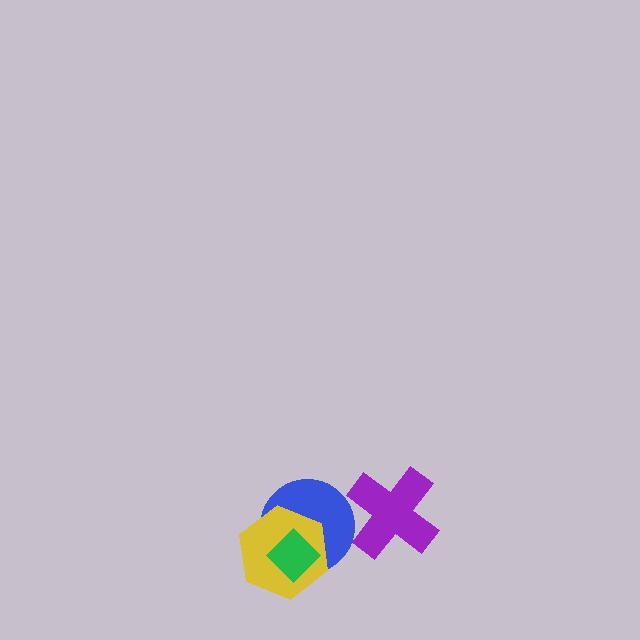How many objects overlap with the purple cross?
0 objects overlap with the purple cross.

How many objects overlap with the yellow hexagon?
2 objects overlap with the yellow hexagon.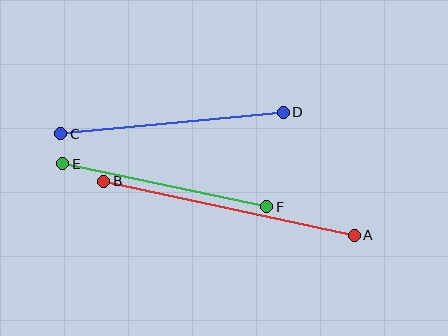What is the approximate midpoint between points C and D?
The midpoint is at approximately (172, 123) pixels.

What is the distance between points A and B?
The distance is approximately 256 pixels.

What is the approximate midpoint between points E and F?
The midpoint is at approximately (165, 185) pixels.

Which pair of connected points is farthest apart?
Points A and B are farthest apart.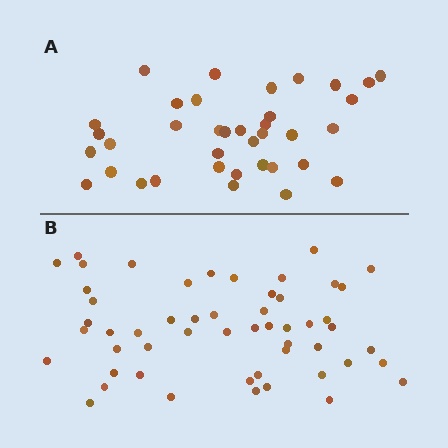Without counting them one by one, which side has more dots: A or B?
Region B (the bottom region) has more dots.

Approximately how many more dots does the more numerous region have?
Region B has approximately 15 more dots than region A.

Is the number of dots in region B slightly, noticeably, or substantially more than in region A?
Region B has noticeably more, but not dramatically so. The ratio is roughly 1.4 to 1.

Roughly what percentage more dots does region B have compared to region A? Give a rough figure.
About 45% more.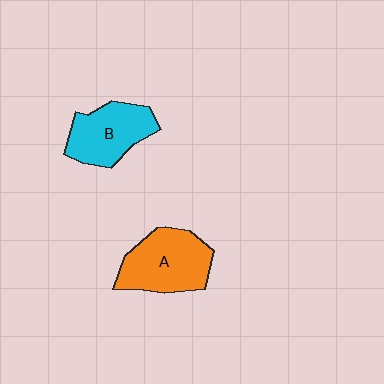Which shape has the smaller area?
Shape B (cyan).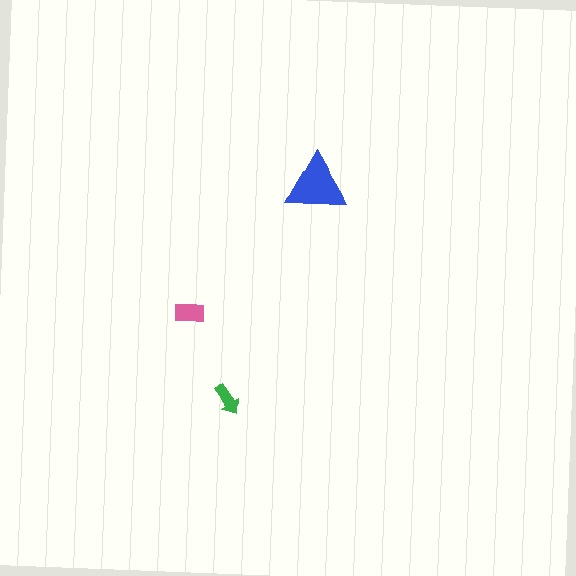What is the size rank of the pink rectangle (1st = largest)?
2nd.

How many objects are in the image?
There are 3 objects in the image.